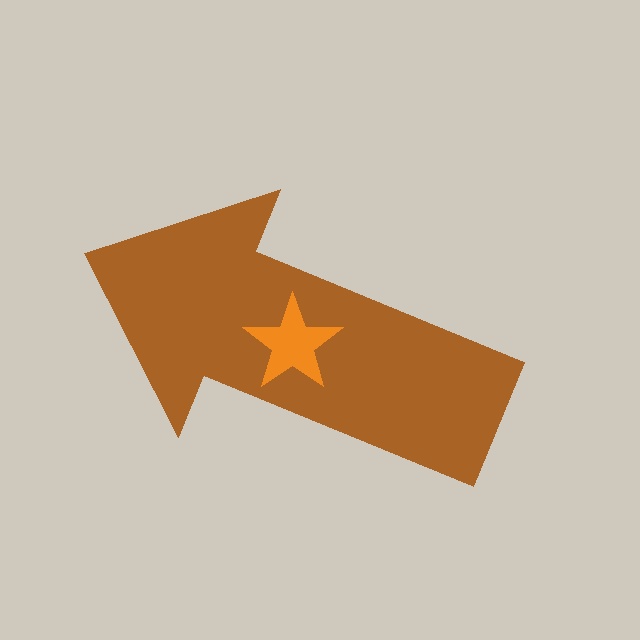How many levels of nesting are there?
2.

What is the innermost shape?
The orange star.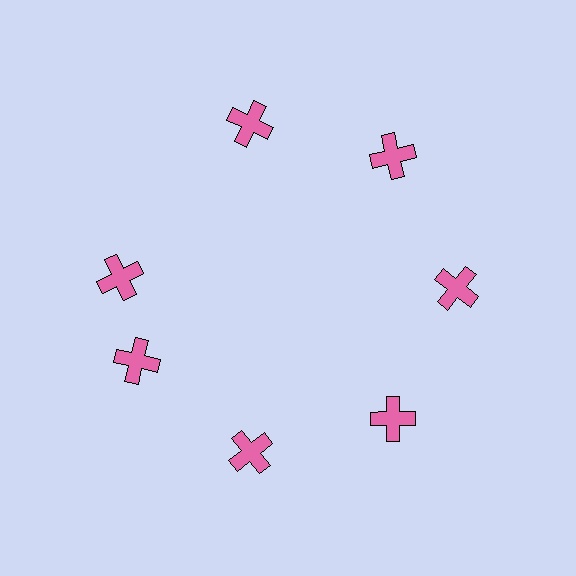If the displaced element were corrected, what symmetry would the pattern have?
It would have 7-fold rotational symmetry — the pattern would map onto itself every 51 degrees.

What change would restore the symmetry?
The symmetry would be restored by rotating it back into even spacing with its neighbors so that all 7 crosses sit at equal angles and equal distance from the center.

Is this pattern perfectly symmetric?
No. The 7 pink crosses are arranged in a ring, but one element near the 10 o'clock position is rotated out of alignment along the ring, breaking the 7-fold rotational symmetry.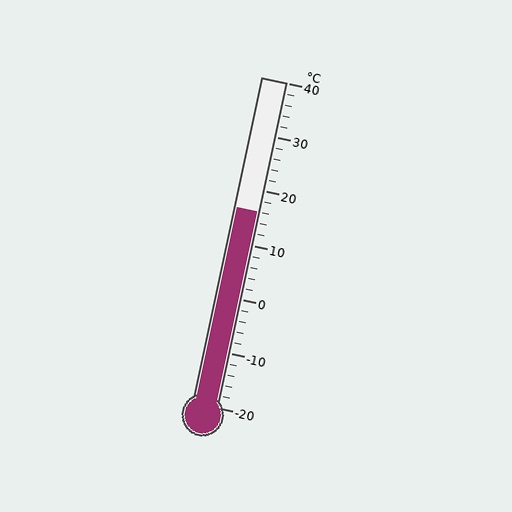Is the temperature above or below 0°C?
The temperature is above 0°C.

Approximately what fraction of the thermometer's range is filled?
The thermometer is filled to approximately 60% of its range.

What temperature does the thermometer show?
The thermometer shows approximately 16°C.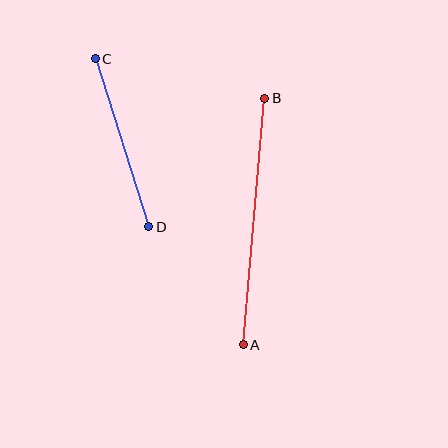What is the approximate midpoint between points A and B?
The midpoint is at approximately (254, 222) pixels.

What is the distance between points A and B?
The distance is approximately 247 pixels.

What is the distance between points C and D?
The distance is approximately 177 pixels.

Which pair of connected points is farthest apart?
Points A and B are farthest apart.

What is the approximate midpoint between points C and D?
The midpoint is at approximately (122, 143) pixels.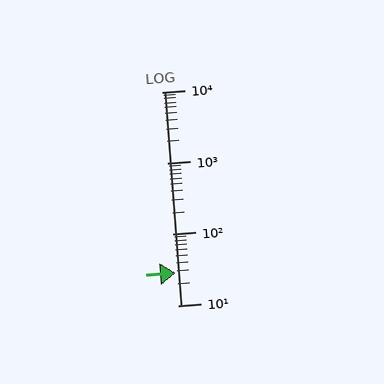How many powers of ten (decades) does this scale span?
The scale spans 3 decades, from 10 to 10000.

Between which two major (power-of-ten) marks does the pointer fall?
The pointer is between 10 and 100.